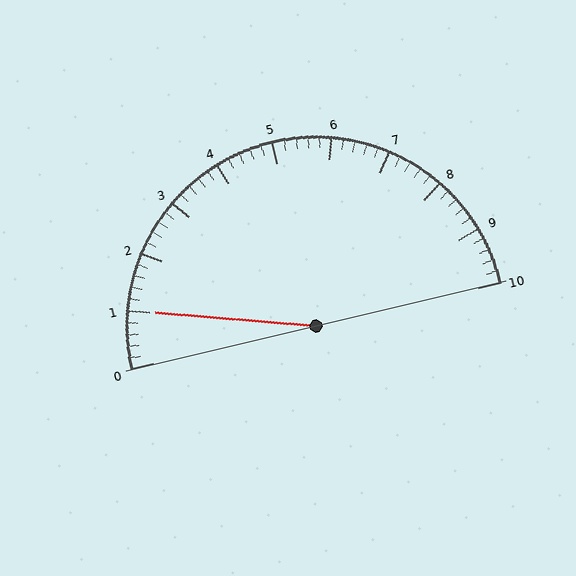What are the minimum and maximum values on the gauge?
The gauge ranges from 0 to 10.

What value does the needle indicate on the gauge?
The needle indicates approximately 1.0.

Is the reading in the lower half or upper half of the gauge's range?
The reading is in the lower half of the range (0 to 10).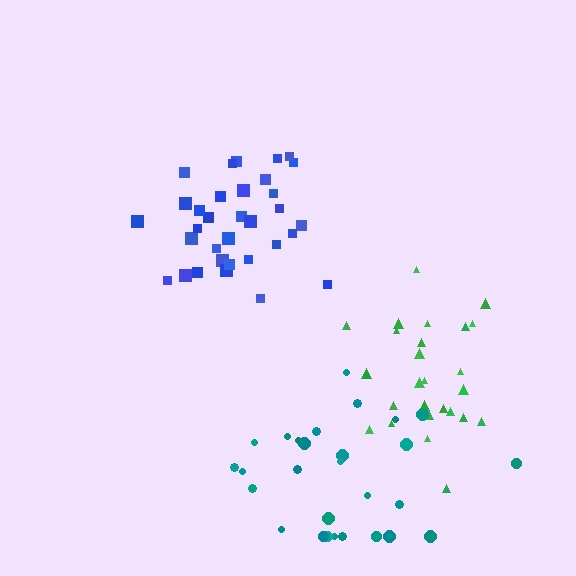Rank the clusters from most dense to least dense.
blue, green, teal.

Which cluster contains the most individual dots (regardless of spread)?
Blue (33).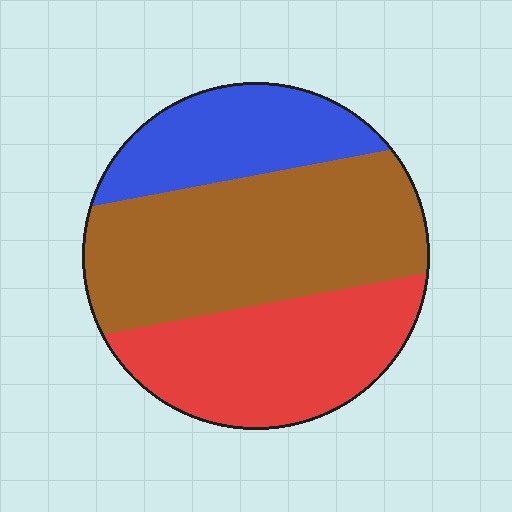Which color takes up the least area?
Blue, at roughly 20%.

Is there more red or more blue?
Red.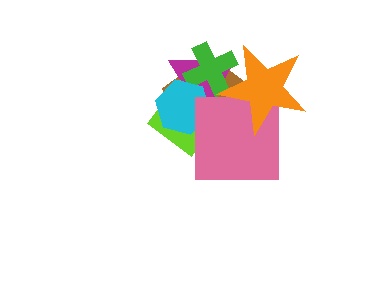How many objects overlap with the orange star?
4 objects overlap with the orange star.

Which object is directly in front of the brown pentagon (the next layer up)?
The magenta triangle is directly in front of the brown pentagon.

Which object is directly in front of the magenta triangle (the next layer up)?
The lime diamond is directly in front of the magenta triangle.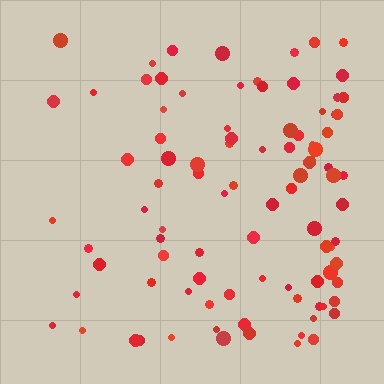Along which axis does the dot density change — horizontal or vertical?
Horizontal.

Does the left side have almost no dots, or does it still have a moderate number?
Still a moderate number, just noticeably fewer than the right.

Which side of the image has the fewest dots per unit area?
The left.